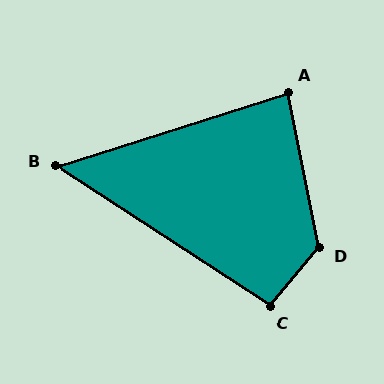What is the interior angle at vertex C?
Approximately 96 degrees (obtuse).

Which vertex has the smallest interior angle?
B, at approximately 51 degrees.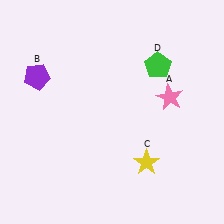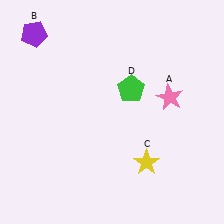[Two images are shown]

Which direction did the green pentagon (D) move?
The green pentagon (D) moved left.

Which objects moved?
The objects that moved are: the purple pentagon (B), the green pentagon (D).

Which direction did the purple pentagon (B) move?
The purple pentagon (B) moved up.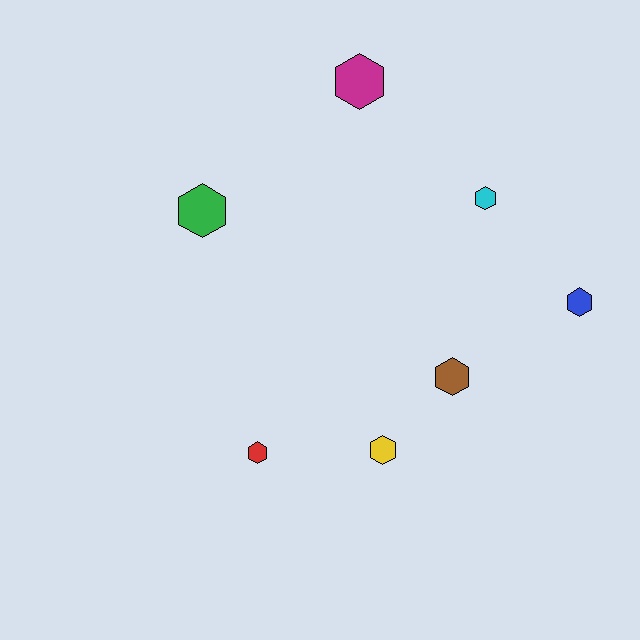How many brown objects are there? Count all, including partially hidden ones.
There is 1 brown object.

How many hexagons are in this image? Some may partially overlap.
There are 7 hexagons.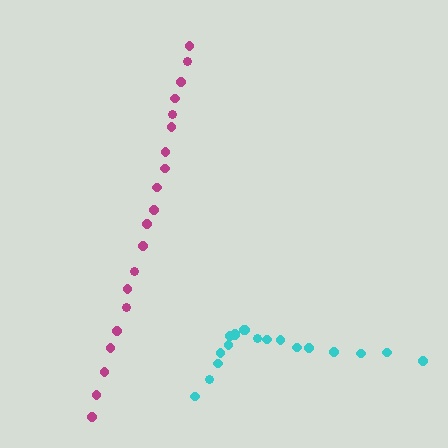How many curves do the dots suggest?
There are 2 distinct paths.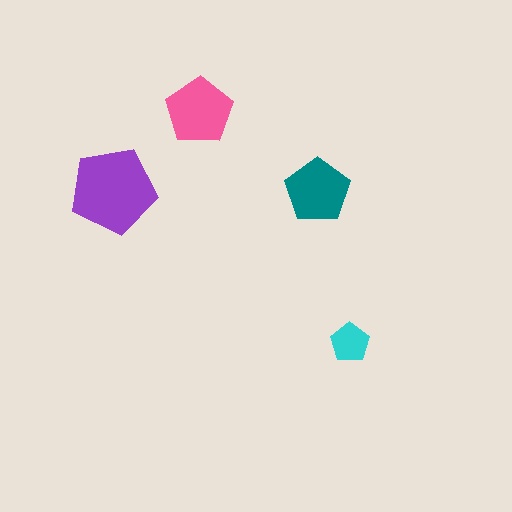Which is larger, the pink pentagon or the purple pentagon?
The purple one.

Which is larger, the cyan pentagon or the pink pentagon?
The pink one.